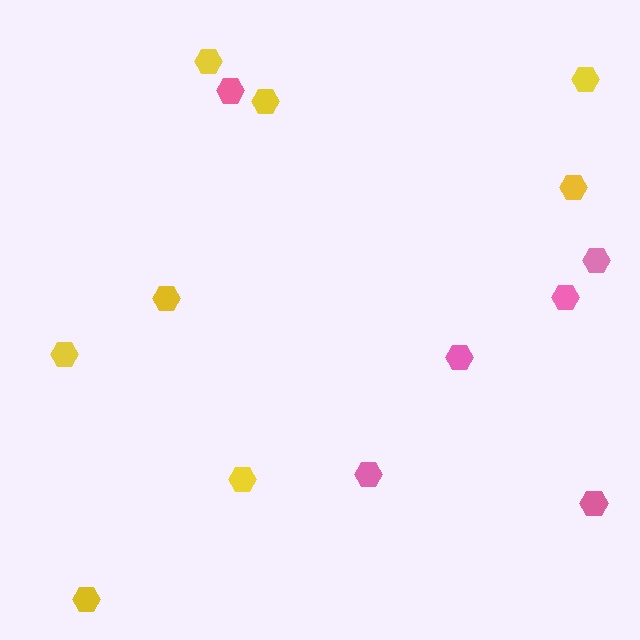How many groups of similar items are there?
There are 2 groups: one group of yellow hexagons (8) and one group of pink hexagons (6).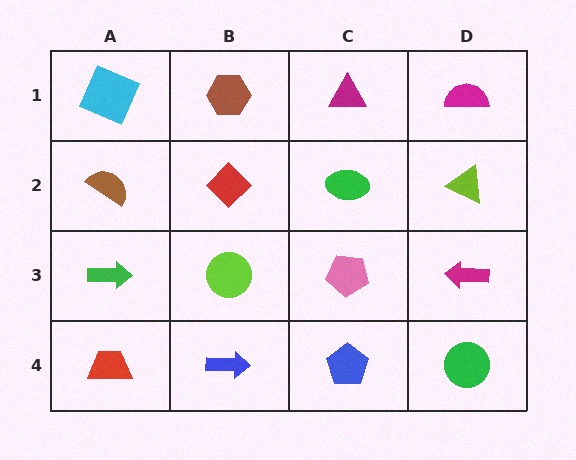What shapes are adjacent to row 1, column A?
A brown semicircle (row 2, column A), a brown hexagon (row 1, column B).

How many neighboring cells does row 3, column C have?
4.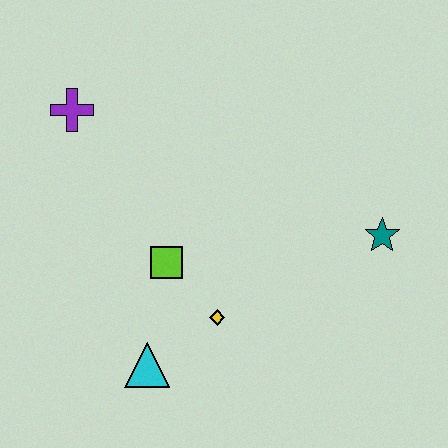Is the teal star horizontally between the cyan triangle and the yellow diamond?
No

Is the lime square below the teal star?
Yes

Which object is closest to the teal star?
The yellow diamond is closest to the teal star.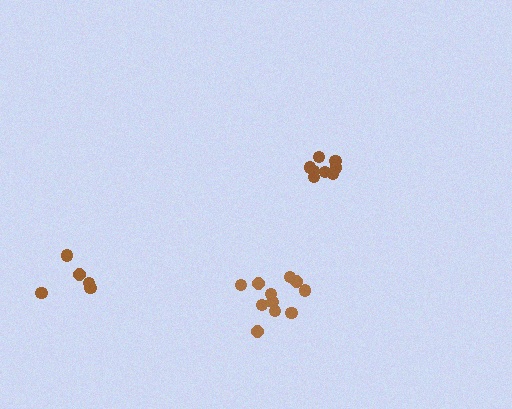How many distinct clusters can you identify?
There are 3 distinct clusters.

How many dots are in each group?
Group 1: 5 dots, Group 2: 8 dots, Group 3: 11 dots (24 total).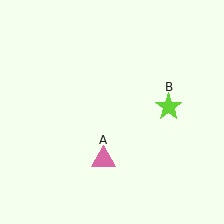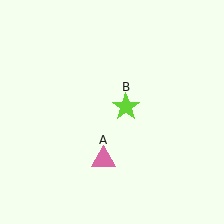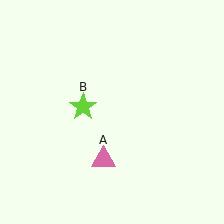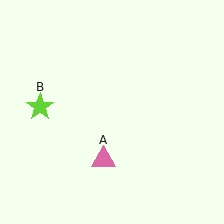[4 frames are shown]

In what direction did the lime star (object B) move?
The lime star (object B) moved left.